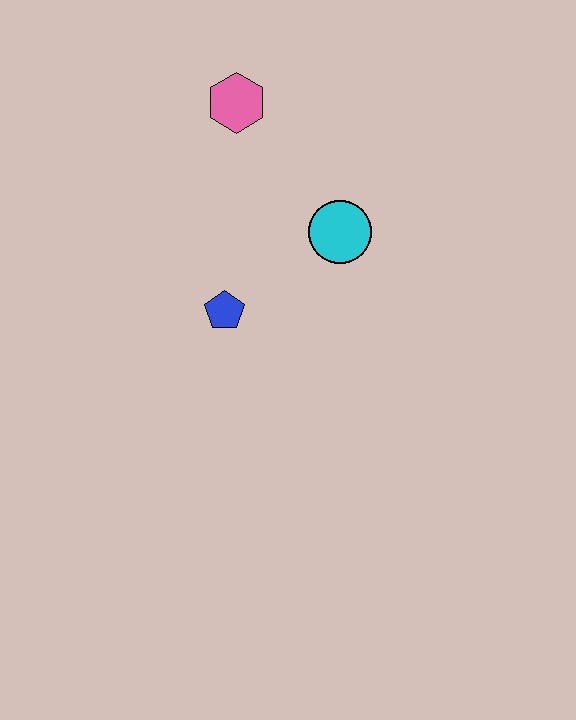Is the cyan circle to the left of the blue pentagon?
No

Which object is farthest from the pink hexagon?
The blue pentagon is farthest from the pink hexagon.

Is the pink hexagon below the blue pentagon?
No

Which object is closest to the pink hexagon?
The cyan circle is closest to the pink hexagon.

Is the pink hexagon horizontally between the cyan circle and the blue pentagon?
Yes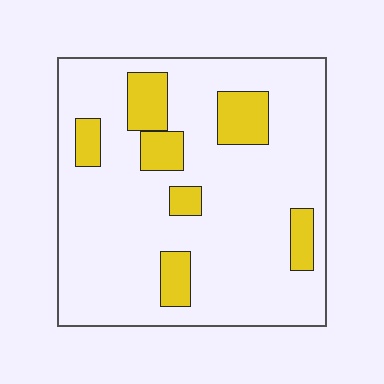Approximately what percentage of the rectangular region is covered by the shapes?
Approximately 15%.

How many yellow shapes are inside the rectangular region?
7.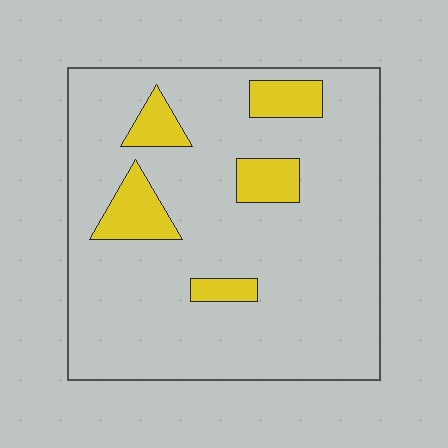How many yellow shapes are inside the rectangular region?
5.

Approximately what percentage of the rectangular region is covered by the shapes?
Approximately 15%.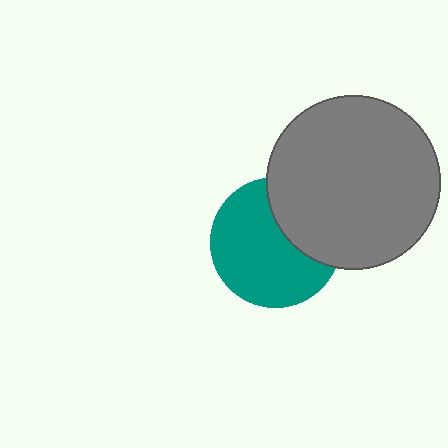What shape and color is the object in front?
The object in front is a gray circle.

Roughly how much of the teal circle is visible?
Most of it is visible (roughly 68%).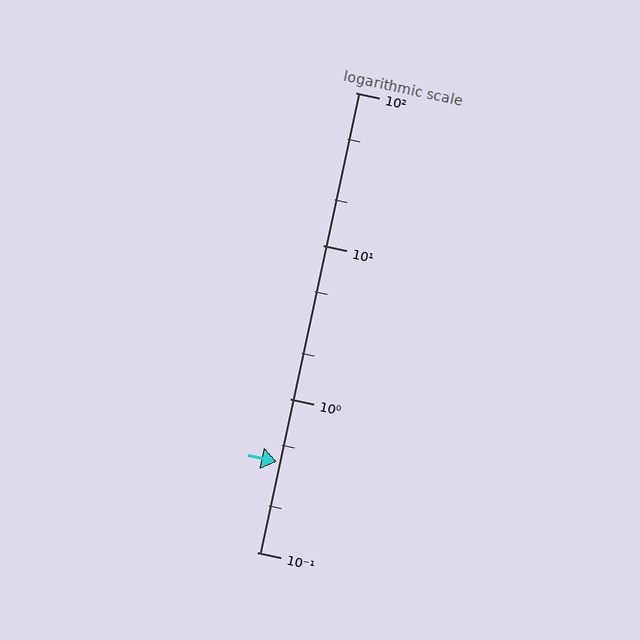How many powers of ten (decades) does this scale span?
The scale spans 3 decades, from 0.1 to 100.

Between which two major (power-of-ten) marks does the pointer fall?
The pointer is between 0.1 and 1.